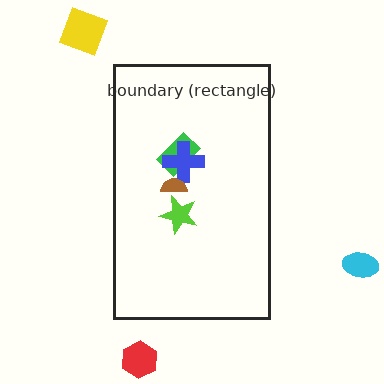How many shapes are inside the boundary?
4 inside, 3 outside.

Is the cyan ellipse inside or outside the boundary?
Outside.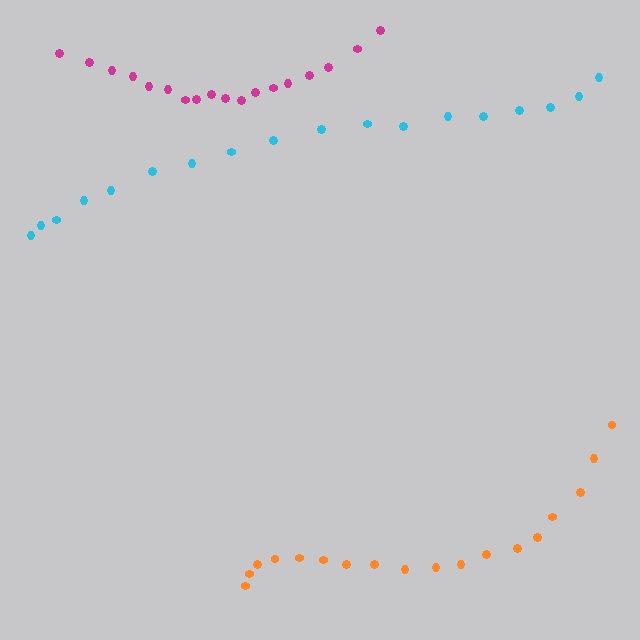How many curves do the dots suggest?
There are 3 distinct paths.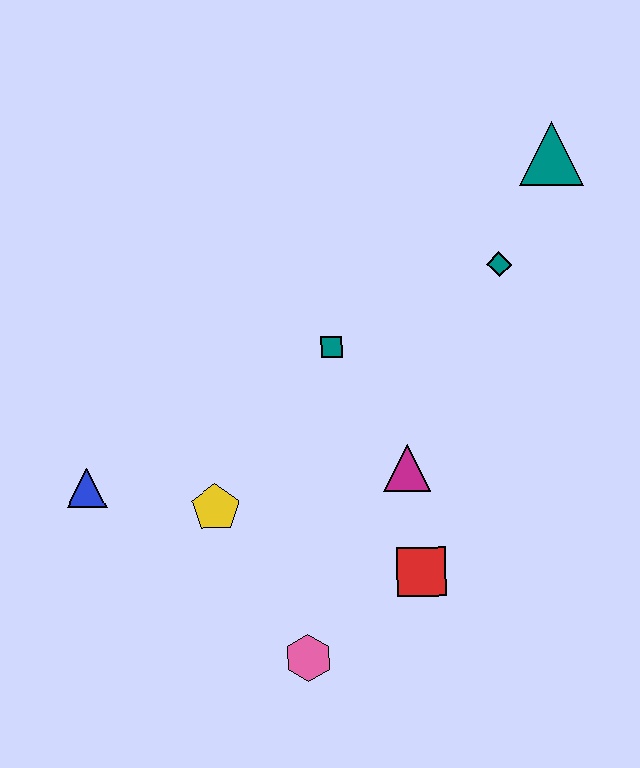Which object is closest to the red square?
The magenta triangle is closest to the red square.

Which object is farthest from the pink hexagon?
The teal triangle is farthest from the pink hexagon.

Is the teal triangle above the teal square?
Yes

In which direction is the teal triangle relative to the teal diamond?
The teal triangle is above the teal diamond.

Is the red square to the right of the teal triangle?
No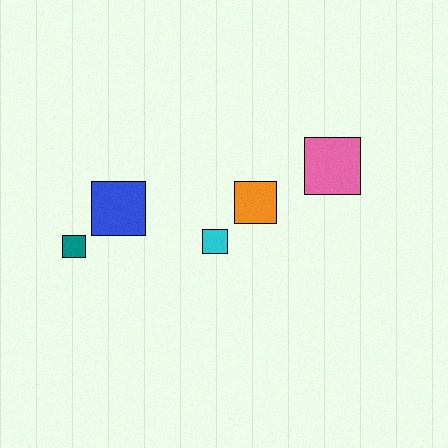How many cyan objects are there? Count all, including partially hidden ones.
There is 1 cyan object.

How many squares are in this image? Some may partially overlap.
There are 5 squares.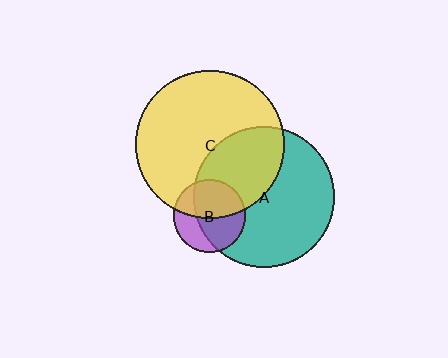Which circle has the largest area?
Circle C (yellow).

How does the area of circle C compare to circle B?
Approximately 4.2 times.